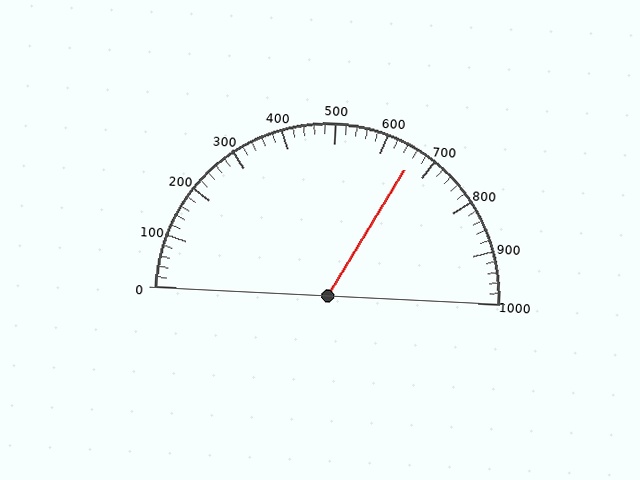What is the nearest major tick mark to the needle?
The nearest major tick mark is 700.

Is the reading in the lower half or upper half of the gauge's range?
The reading is in the upper half of the range (0 to 1000).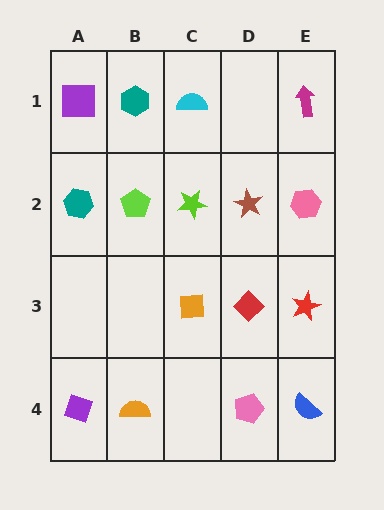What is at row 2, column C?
A lime star.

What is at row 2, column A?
A teal hexagon.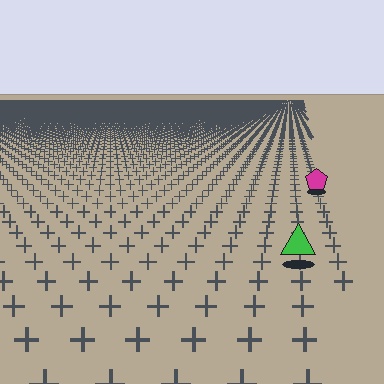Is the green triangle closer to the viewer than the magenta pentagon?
Yes. The green triangle is closer — you can tell from the texture gradient: the ground texture is coarser near it.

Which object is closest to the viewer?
The green triangle is closest. The texture marks near it are larger and more spread out.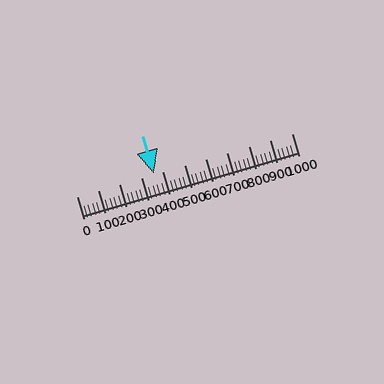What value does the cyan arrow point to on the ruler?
The cyan arrow points to approximately 360.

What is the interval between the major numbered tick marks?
The major tick marks are spaced 100 units apart.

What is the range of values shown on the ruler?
The ruler shows values from 0 to 1000.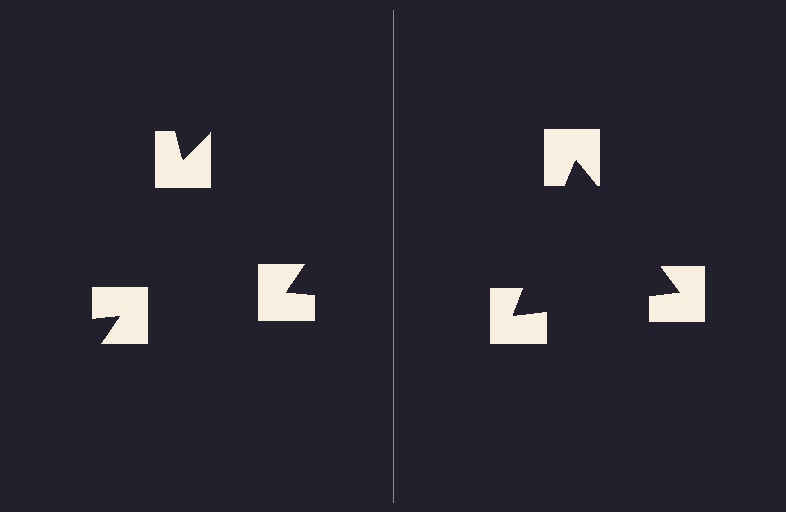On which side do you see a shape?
An illusory triangle appears on the right side. On the left side the wedge cuts are rotated, so no coherent shape forms.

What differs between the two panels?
The notched squares are positioned identically on both sides; only the wedge orientations differ. On the right they align to a triangle; on the left they are misaligned.